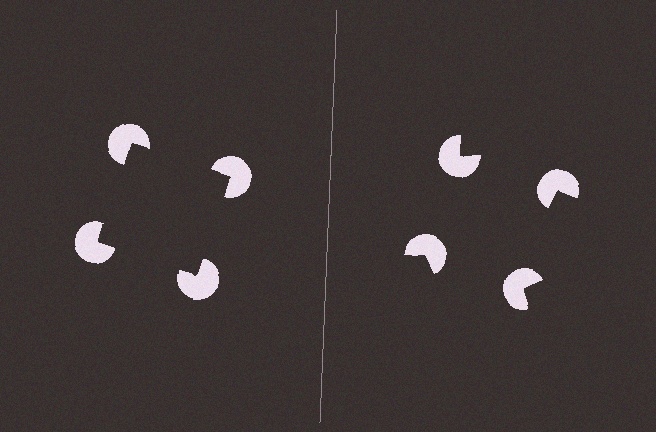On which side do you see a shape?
An illusory square appears on the left side. On the right side the wedge cuts are rotated, so no coherent shape forms.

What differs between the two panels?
The pac-man discs are positioned identically on both sides; only the wedge orientations differ. On the left they align to a square; on the right they are misaligned.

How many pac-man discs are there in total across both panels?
8 — 4 on each side.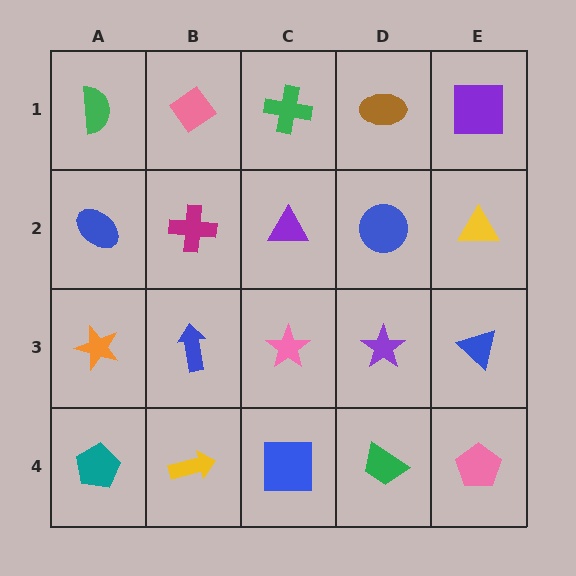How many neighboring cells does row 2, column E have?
3.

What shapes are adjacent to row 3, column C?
A purple triangle (row 2, column C), a blue square (row 4, column C), a blue arrow (row 3, column B), a purple star (row 3, column D).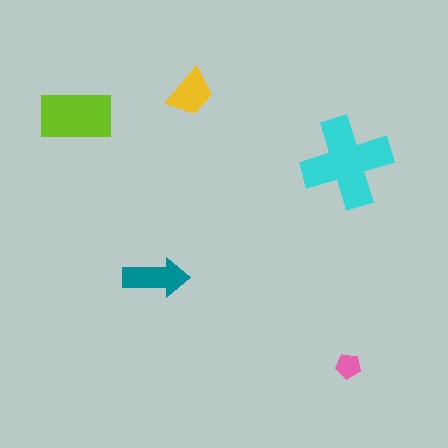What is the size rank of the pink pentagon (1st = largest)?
5th.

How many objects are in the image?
There are 5 objects in the image.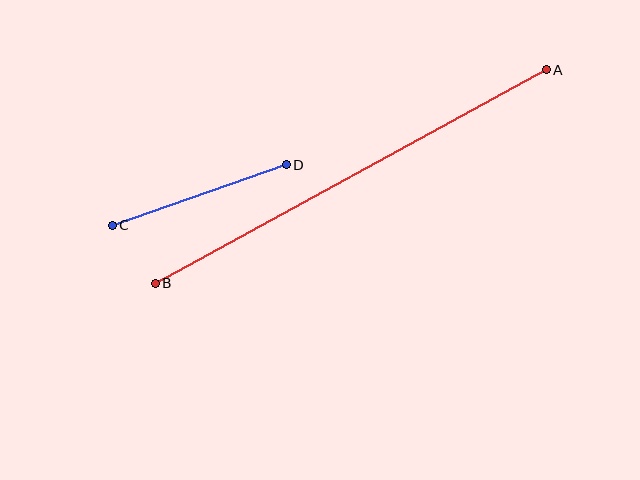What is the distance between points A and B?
The distance is approximately 445 pixels.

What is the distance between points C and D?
The distance is approximately 184 pixels.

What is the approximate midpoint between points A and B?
The midpoint is at approximately (351, 176) pixels.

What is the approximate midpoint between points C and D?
The midpoint is at approximately (199, 195) pixels.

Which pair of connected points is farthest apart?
Points A and B are farthest apart.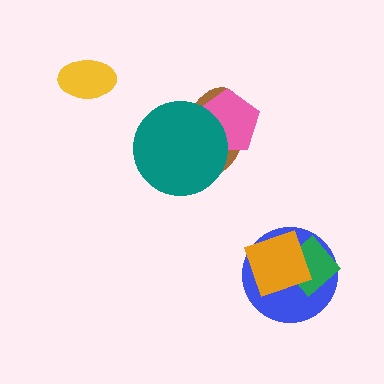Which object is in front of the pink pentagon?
The teal circle is in front of the pink pentagon.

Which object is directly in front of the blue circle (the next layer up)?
The green diamond is directly in front of the blue circle.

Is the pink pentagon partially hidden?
Yes, it is partially covered by another shape.